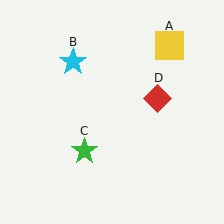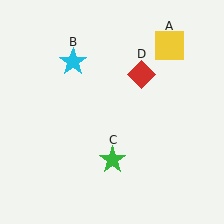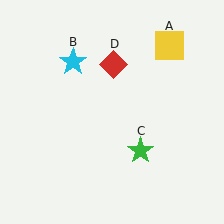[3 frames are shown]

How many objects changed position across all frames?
2 objects changed position: green star (object C), red diamond (object D).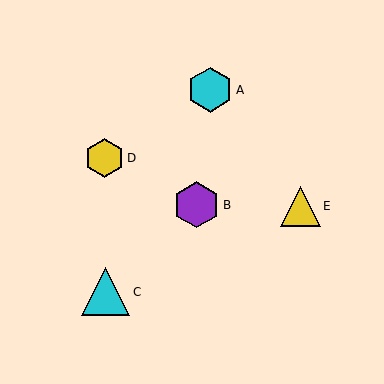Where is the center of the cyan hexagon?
The center of the cyan hexagon is at (210, 90).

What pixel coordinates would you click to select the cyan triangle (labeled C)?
Click at (106, 292) to select the cyan triangle C.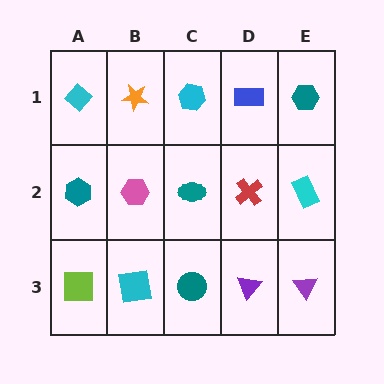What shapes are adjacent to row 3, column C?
A teal ellipse (row 2, column C), a cyan square (row 3, column B), a purple triangle (row 3, column D).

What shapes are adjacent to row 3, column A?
A teal hexagon (row 2, column A), a cyan square (row 3, column B).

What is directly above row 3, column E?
A cyan rectangle.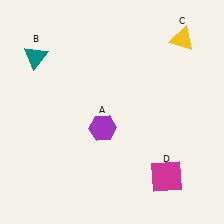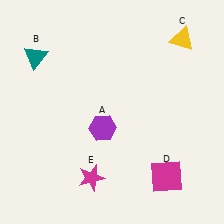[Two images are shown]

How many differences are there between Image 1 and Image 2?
There is 1 difference between the two images.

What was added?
A magenta star (E) was added in Image 2.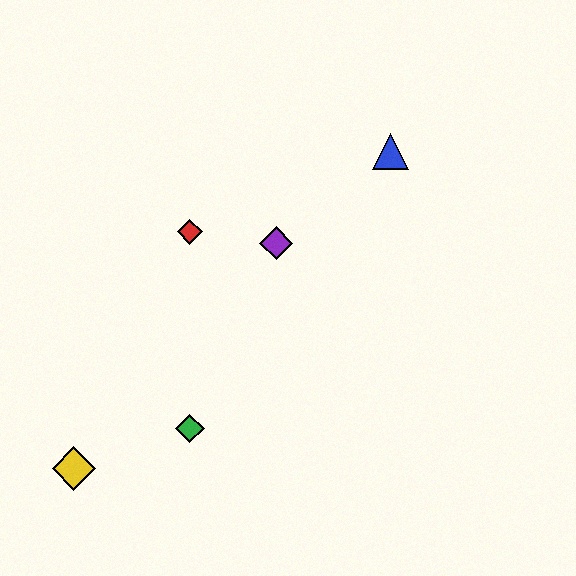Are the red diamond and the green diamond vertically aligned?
Yes, both are at x≈190.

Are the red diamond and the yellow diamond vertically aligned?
No, the red diamond is at x≈190 and the yellow diamond is at x≈74.